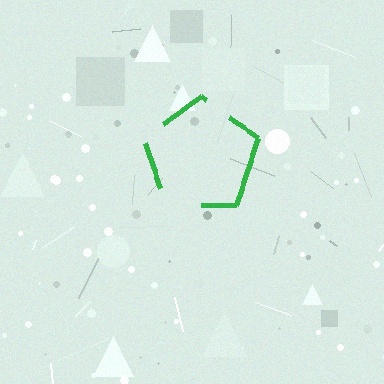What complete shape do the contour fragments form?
The contour fragments form a pentagon.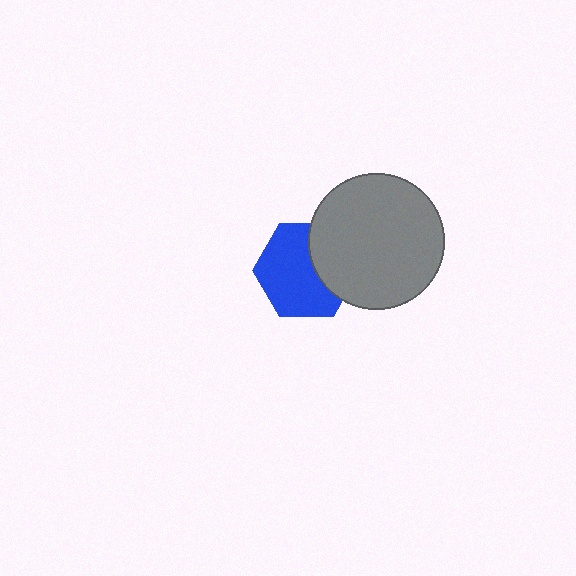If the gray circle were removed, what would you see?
You would see the complete blue hexagon.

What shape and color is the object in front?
The object in front is a gray circle.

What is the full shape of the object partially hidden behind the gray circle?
The partially hidden object is a blue hexagon.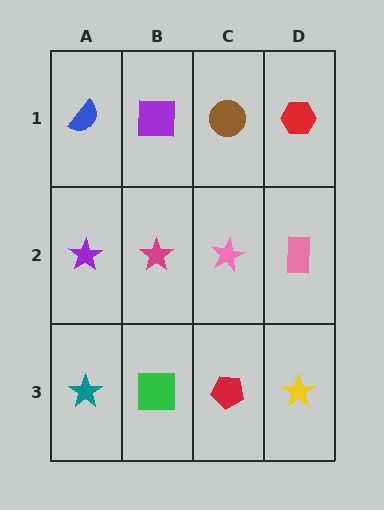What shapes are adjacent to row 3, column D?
A pink rectangle (row 2, column D), a red pentagon (row 3, column C).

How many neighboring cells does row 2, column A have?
3.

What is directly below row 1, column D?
A pink rectangle.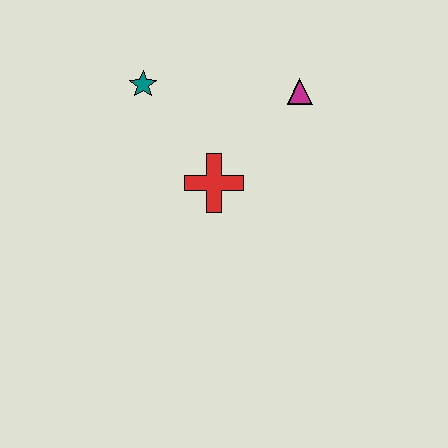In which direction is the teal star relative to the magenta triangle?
The teal star is to the left of the magenta triangle.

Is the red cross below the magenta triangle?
Yes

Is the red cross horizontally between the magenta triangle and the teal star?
Yes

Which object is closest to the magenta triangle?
The red cross is closest to the magenta triangle.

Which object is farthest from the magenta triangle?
The teal star is farthest from the magenta triangle.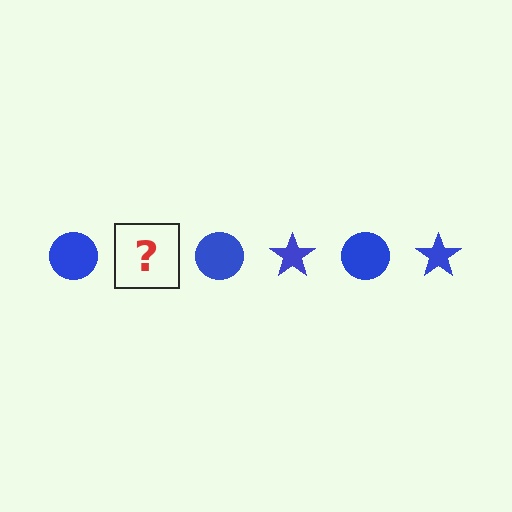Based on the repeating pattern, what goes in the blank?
The blank should be a blue star.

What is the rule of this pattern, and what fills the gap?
The rule is that the pattern cycles through circle, star shapes in blue. The gap should be filled with a blue star.